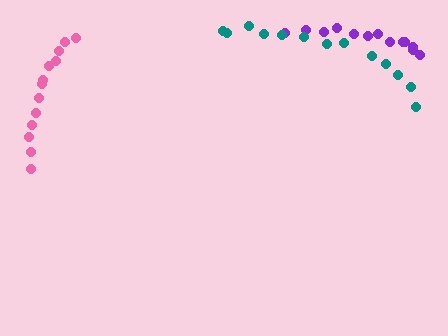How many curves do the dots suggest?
There are 3 distinct paths.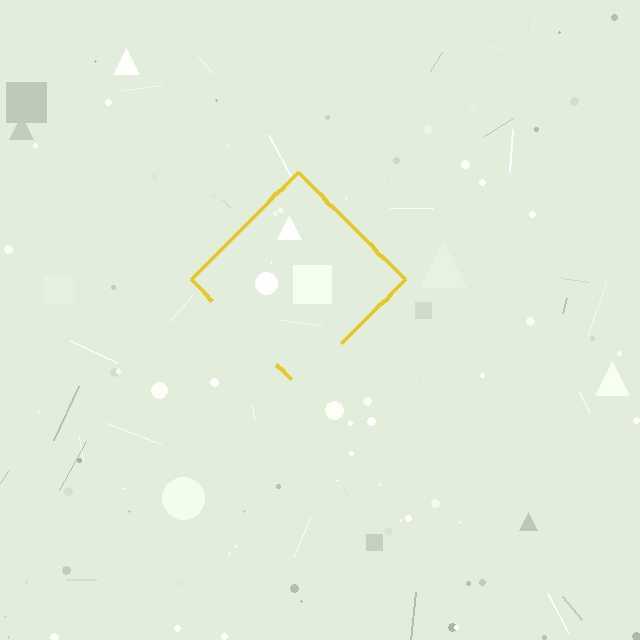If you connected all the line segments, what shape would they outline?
They would outline a diamond.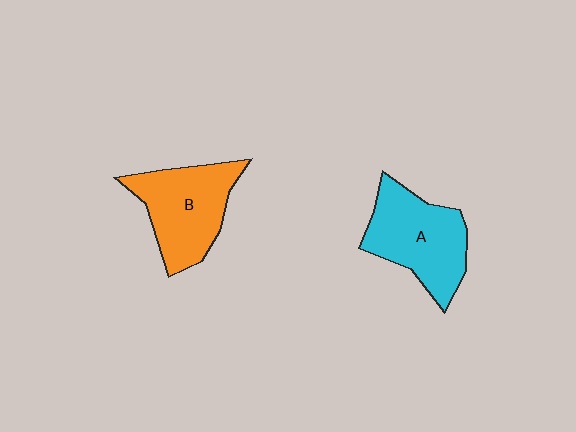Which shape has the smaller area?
Shape B (orange).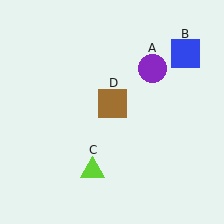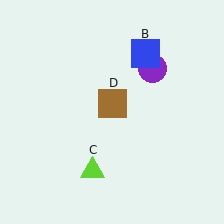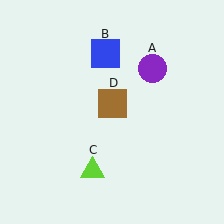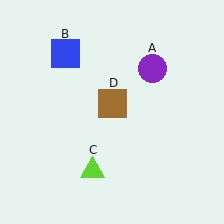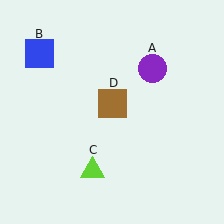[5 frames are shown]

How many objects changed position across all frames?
1 object changed position: blue square (object B).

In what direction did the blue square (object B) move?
The blue square (object B) moved left.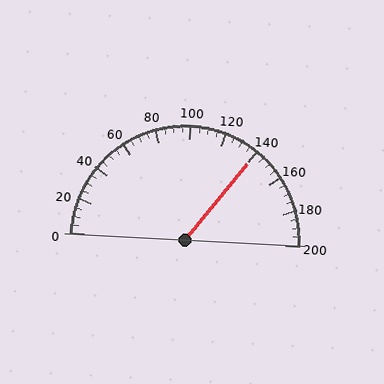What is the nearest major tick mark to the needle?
The nearest major tick mark is 140.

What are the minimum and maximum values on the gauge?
The gauge ranges from 0 to 200.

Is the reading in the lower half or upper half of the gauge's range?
The reading is in the upper half of the range (0 to 200).